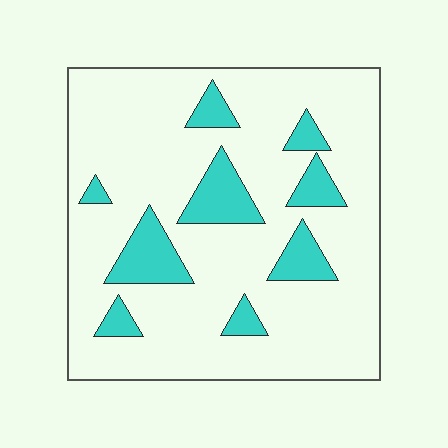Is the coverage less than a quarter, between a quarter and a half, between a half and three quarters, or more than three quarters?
Less than a quarter.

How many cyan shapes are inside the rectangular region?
9.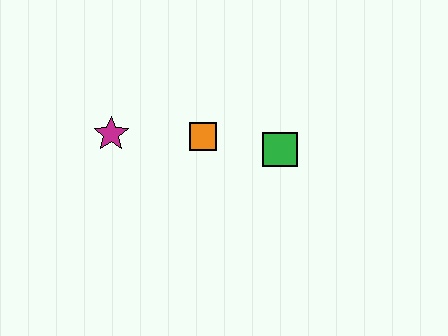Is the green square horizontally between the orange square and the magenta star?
No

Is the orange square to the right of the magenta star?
Yes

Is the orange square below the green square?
No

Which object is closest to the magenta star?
The orange square is closest to the magenta star.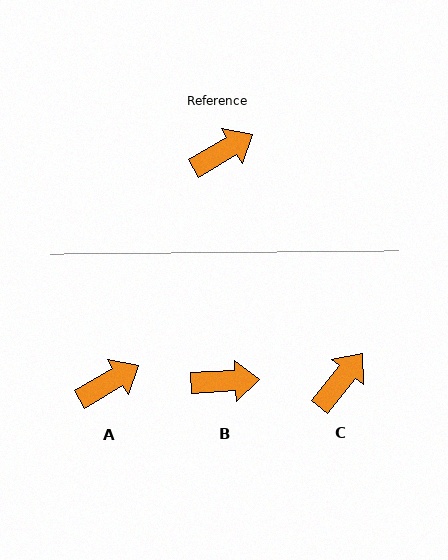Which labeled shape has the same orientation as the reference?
A.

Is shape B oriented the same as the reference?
No, it is off by about 27 degrees.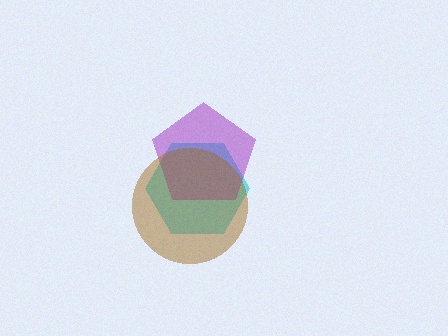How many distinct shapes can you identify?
There are 3 distinct shapes: a cyan hexagon, a purple pentagon, a brown circle.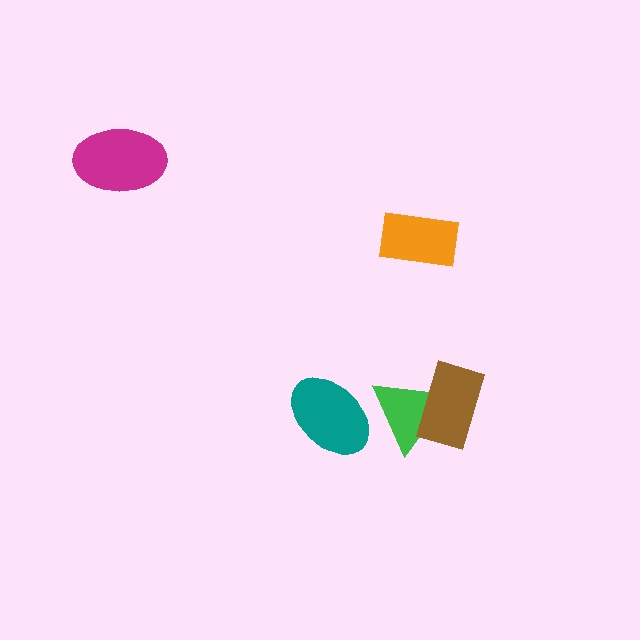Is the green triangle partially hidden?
Yes, it is partially covered by another shape.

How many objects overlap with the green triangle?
2 objects overlap with the green triangle.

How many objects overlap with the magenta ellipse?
0 objects overlap with the magenta ellipse.